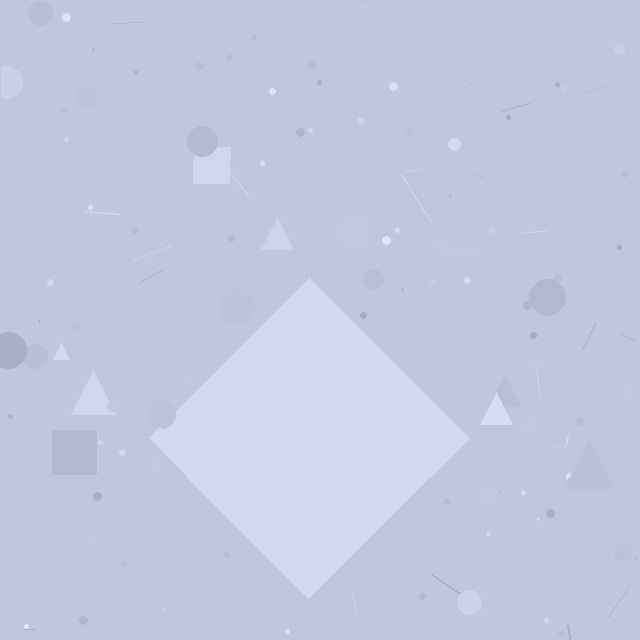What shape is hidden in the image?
A diamond is hidden in the image.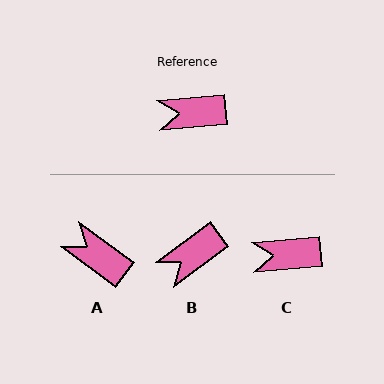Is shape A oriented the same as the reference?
No, it is off by about 41 degrees.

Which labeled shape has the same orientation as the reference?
C.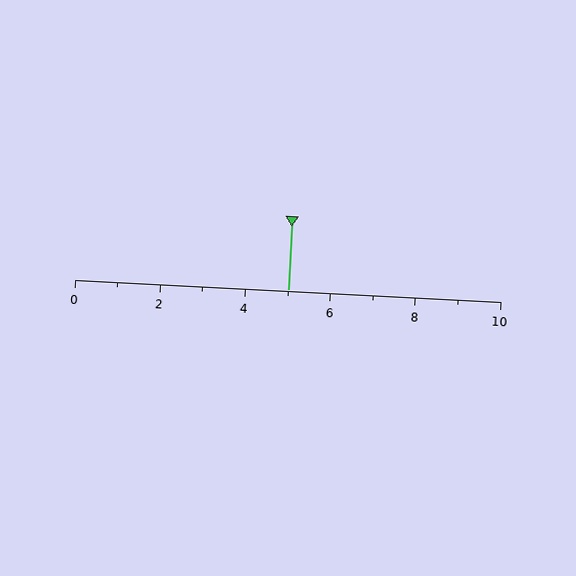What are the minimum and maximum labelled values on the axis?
The axis runs from 0 to 10.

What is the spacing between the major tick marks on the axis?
The major ticks are spaced 2 apart.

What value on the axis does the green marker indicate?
The marker indicates approximately 5.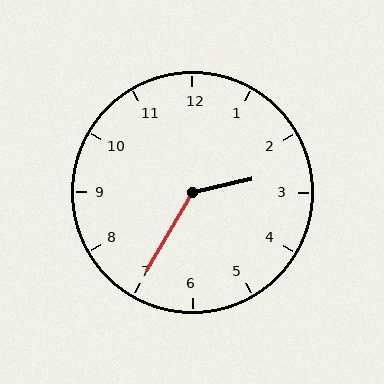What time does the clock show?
2:35.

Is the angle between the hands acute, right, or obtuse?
It is obtuse.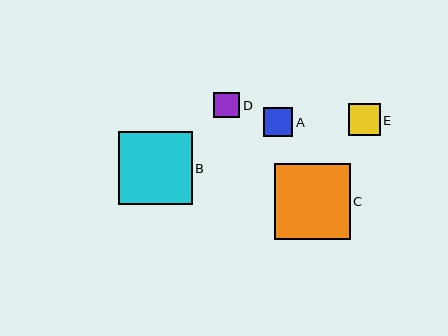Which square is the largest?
Square C is the largest with a size of approximately 76 pixels.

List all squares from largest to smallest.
From largest to smallest: C, B, E, A, D.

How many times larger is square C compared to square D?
Square C is approximately 2.9 times the size of square D.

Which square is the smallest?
Square D is the smallest with a size of approximately 26 pixels.